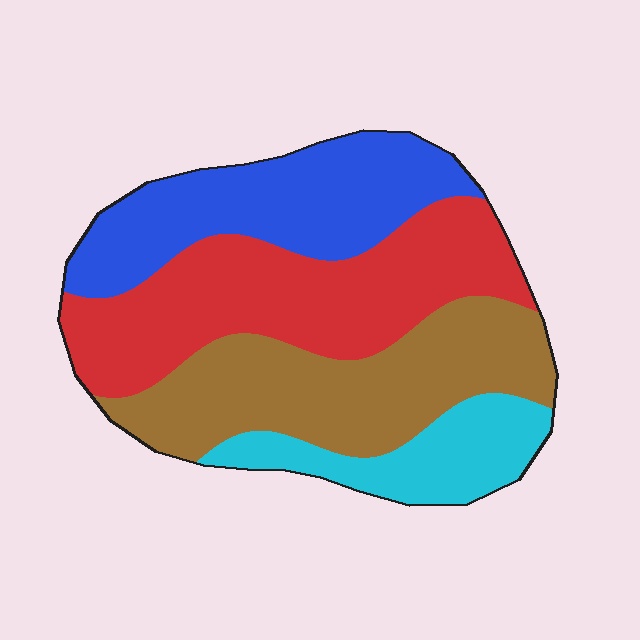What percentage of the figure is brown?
Brown covers about 30% of the figure.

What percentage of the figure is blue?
Blue takes up less than a quarter of the figure.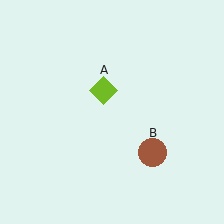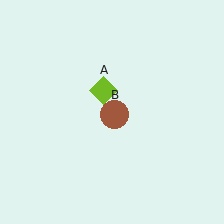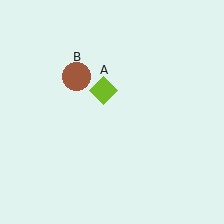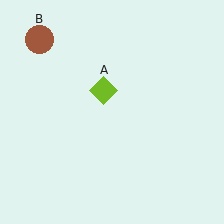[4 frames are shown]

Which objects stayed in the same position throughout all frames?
Lime diamond (object A) remained stationary.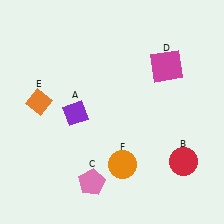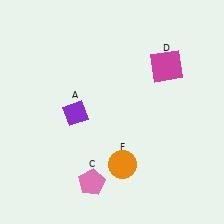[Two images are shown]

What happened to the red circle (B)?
The red circle (B) was removed in Image 2. It was in the bottom-right area of Image 1.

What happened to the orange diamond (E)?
The orange diamond (E) was removed in Image 2. It was in the top-left area of Image 1.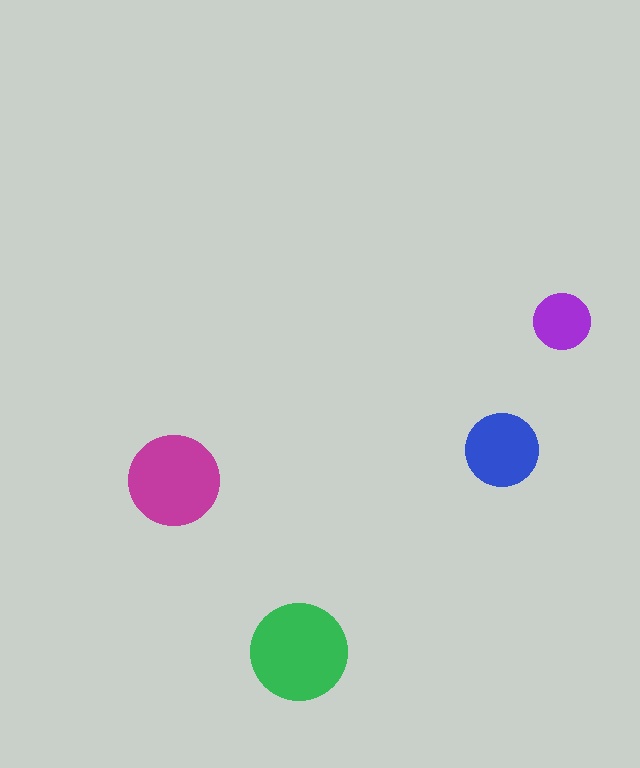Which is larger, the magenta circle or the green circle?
The green one.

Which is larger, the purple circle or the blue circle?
The blue one.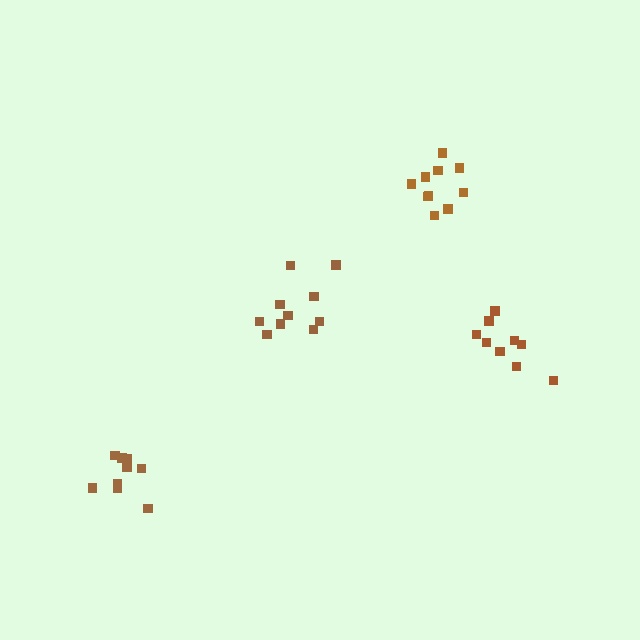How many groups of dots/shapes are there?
There are 4 groups.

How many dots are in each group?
Group 1: 9 dots, Group 2: 10 dots, Group 3: 9 dots, Group 4: 10 dots (38 total).